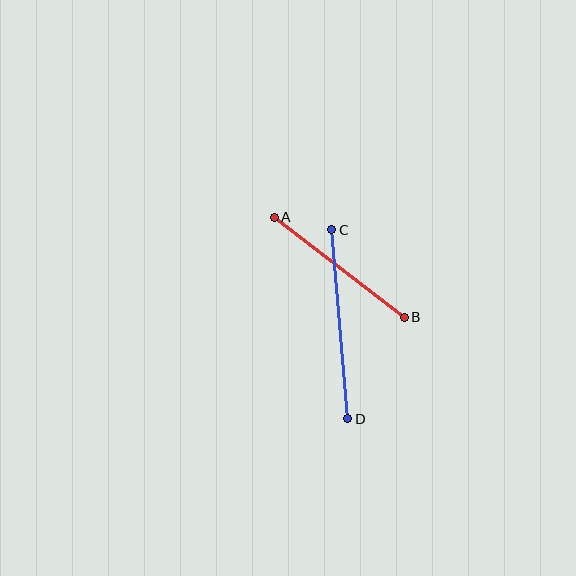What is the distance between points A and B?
The distance is approximately 164 pixels.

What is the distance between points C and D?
The distance is approximately 190 pixels.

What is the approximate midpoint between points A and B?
The midpoint is at approximately (339, 267) pixels.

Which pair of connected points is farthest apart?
Points C and D are farthest apart.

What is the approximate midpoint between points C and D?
The midpoint is at approximately (340, 324) pixels.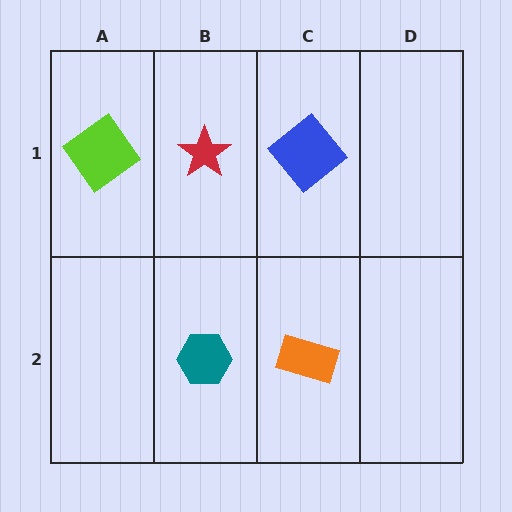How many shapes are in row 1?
3 shapes.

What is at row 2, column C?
An orange rectangle.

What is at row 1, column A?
A lime diamond.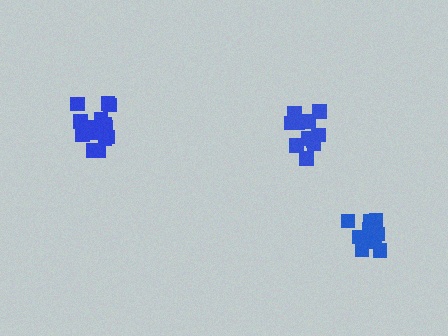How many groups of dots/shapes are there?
There are 3 groups.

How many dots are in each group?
Group 1: 12 dots, Group 2: 14 dots, Group 3: 13 dots (39 total).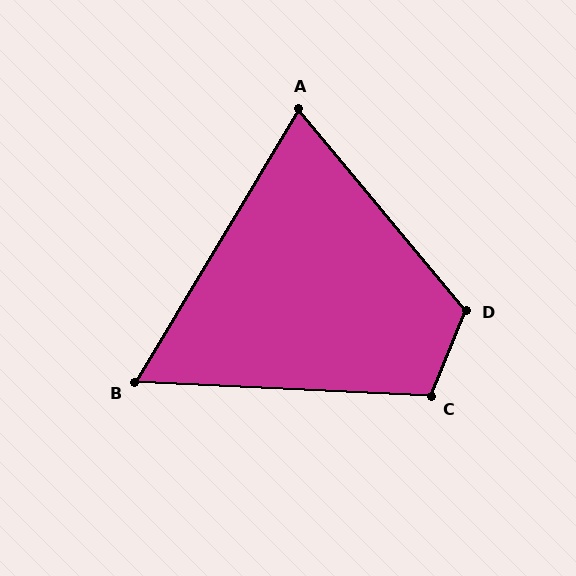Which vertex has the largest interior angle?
D, at approximately 118 degrees.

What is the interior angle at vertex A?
Approximately 71 degrees (acute).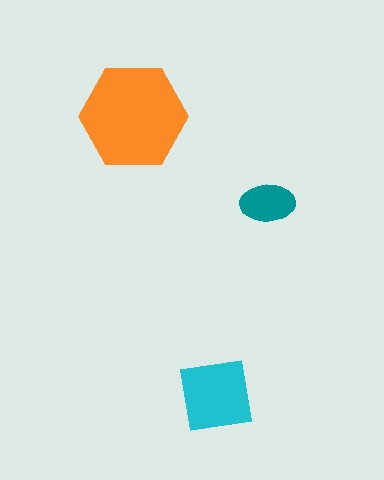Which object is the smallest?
The teal ellipse.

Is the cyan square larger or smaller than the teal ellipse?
Larger.